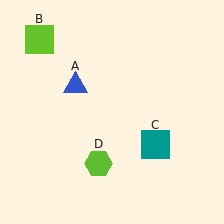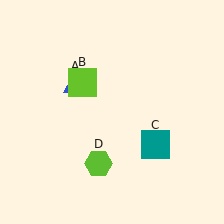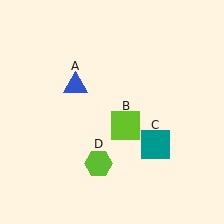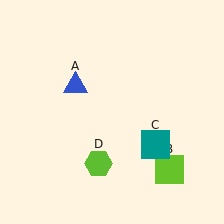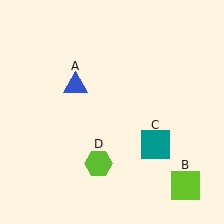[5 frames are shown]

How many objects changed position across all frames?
1 object changed position: lime square (object B).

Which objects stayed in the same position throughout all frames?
Blue triangle (object A) and teal square (object C) and lime hexagon (object D) remained stationary.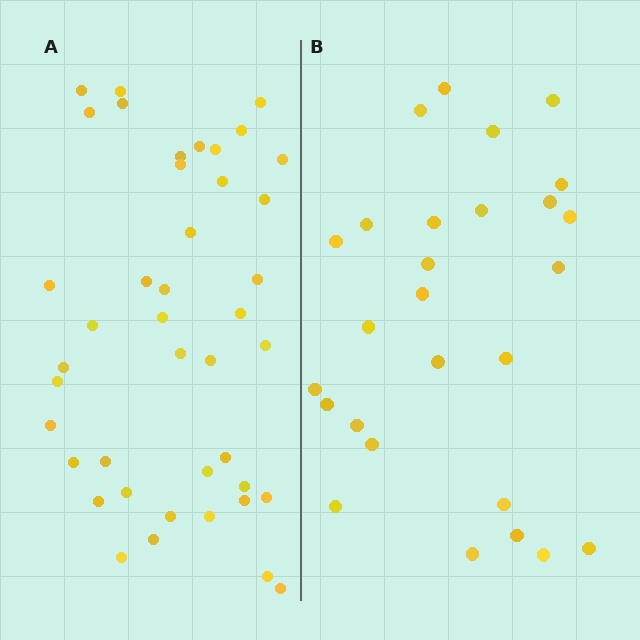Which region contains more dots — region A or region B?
Region A (the left region) has more dots.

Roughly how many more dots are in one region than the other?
Region A has approximately 15 more dots than region B.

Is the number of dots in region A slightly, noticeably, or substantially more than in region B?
Region A has substantially more. The ratio is roughly 1.6 to 1.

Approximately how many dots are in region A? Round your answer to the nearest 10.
About 40 dots. (The exact count is 42, which rounds to 40.)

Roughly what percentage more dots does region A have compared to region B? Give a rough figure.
About 55% more.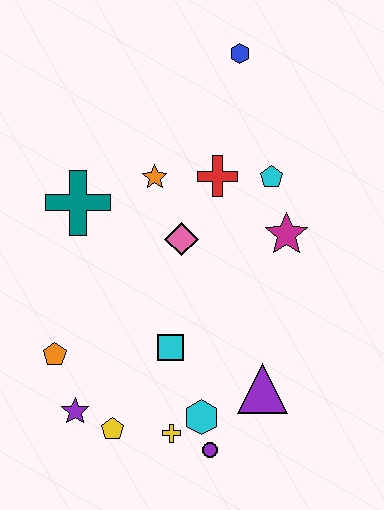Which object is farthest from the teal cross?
The purple circle is farthest from the teal cross.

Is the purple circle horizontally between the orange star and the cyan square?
No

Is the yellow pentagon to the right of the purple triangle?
No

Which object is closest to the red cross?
The cyan pentagon is closest to the red cross.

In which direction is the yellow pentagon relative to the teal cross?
The yellow pentagon is below the teal cross.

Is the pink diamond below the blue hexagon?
Yes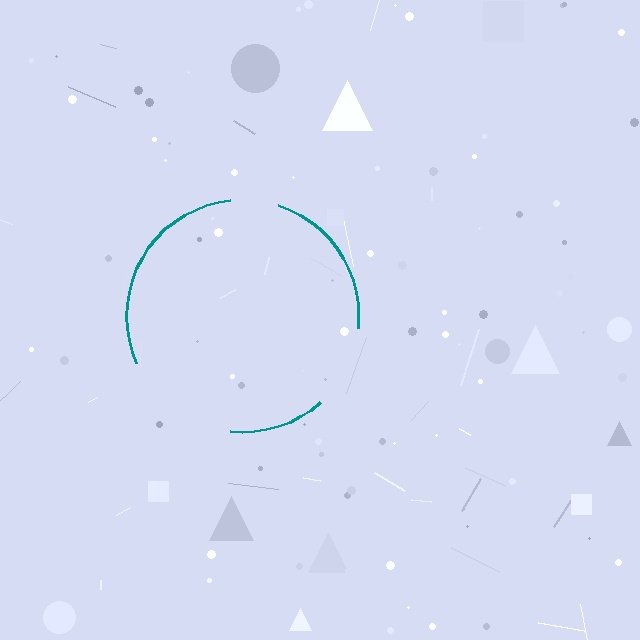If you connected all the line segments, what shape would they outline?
They would outline a circle.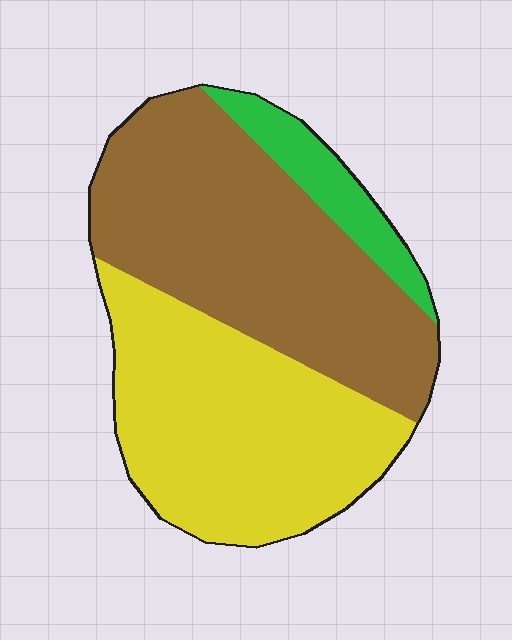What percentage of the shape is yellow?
Yellow covers around 45% of the shape.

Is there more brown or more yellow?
Brown.